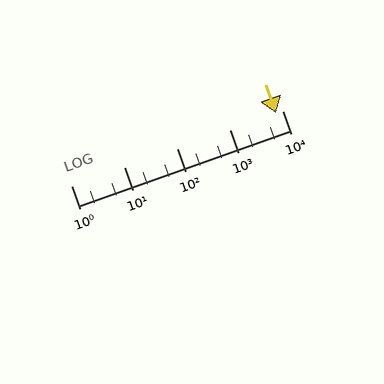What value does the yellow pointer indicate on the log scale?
The pointer indicates approximately 7500.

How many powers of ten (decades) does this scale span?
The scale spans 4 decades, from 1 to 10000.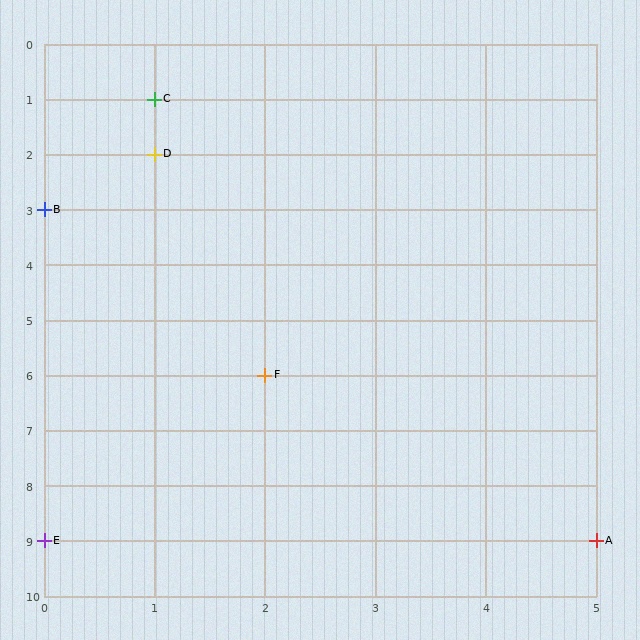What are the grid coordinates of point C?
Point C is at grid coordinates (1, 1).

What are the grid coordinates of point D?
Point D is at grid coordinates (1, 2).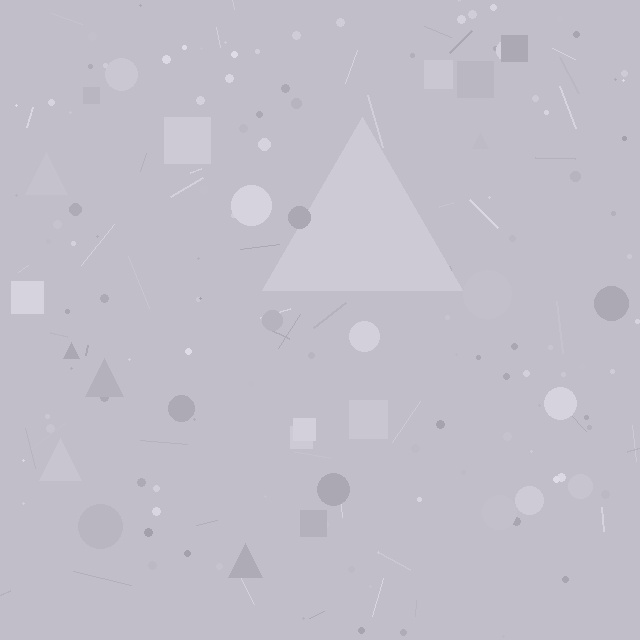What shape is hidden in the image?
A triangle is hidden in the image.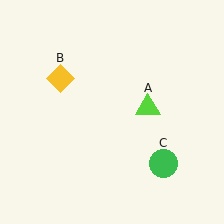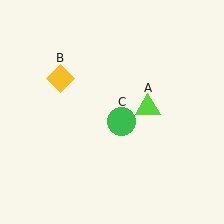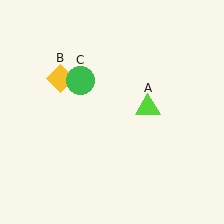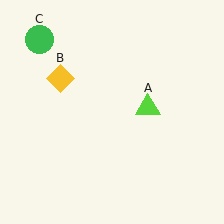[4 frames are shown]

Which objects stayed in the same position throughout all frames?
Lime triangle (object A) and yellow diamond (object B) remained stationary.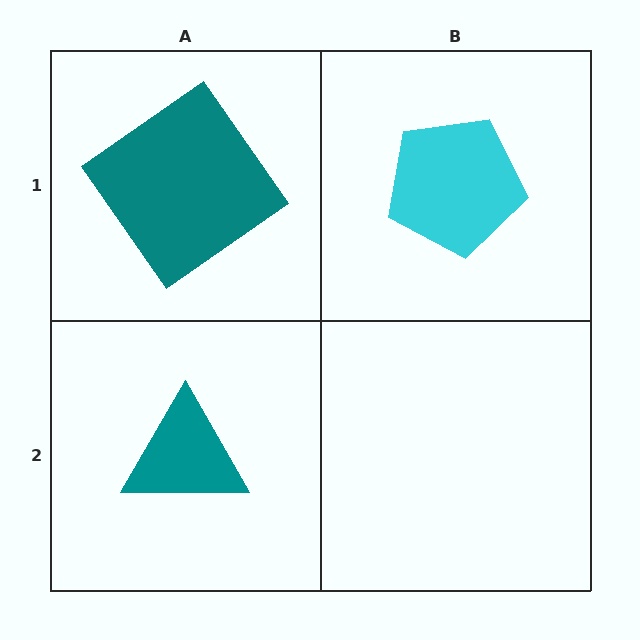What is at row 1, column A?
A teal diamond.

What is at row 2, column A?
A teal triangle.